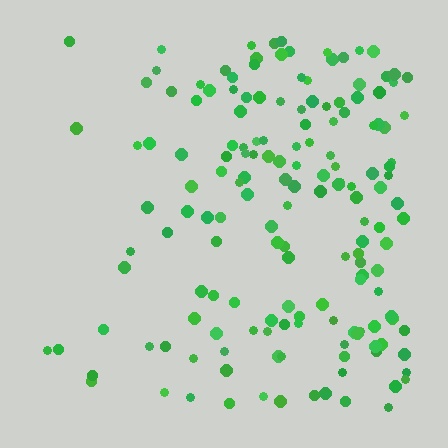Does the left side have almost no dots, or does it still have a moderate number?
Still a moderate number, just noticeably fewer than the right.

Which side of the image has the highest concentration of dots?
The right.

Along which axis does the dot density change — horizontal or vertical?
Horizontal.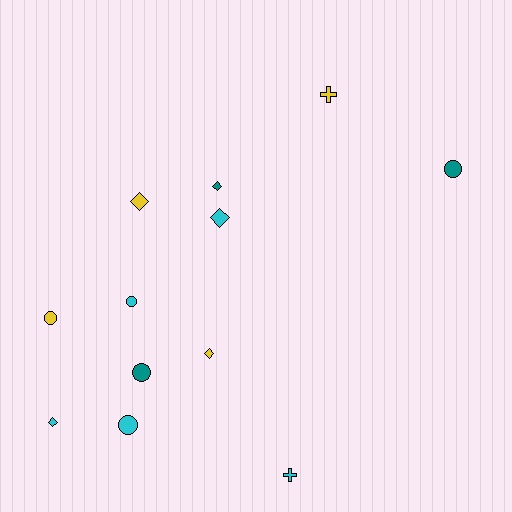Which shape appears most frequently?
Circle, with 5 objects.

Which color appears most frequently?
Cyan, with 5 objects.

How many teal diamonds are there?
There is 1 teal diamond.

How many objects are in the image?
There are 12 objects.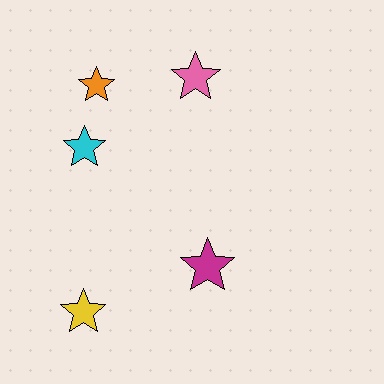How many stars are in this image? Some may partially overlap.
There are 5 stars.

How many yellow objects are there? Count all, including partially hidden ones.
There is 1 yellow object.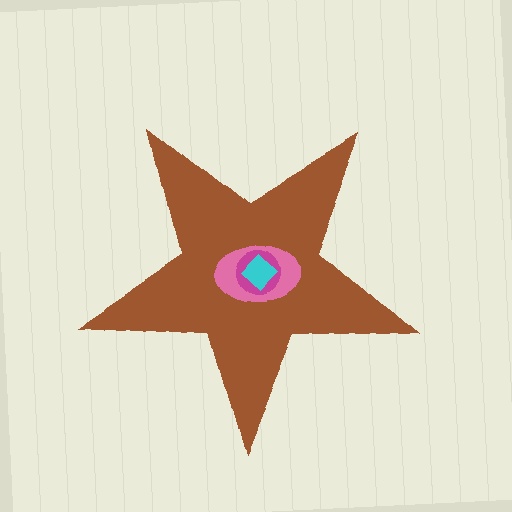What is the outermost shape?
The brown star.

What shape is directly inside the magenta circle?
The cyan diamond.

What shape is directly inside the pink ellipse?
The magenta circle.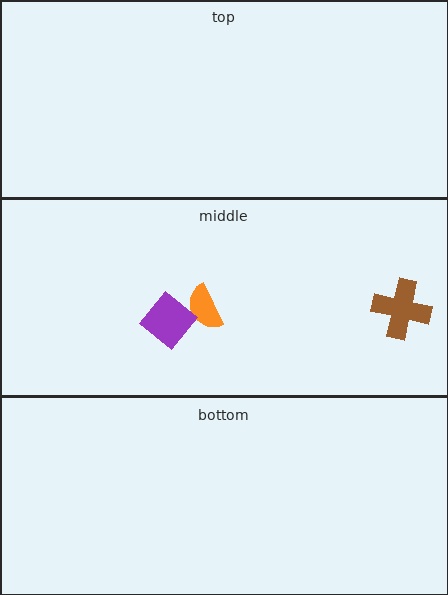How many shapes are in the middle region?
3.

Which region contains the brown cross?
The middle region.